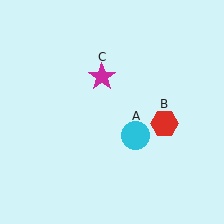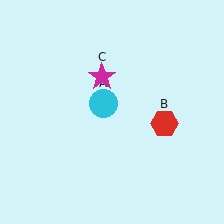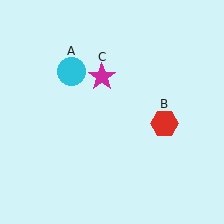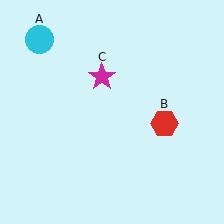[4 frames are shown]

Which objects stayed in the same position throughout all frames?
Red hexagon (object B) and magenta star (object C) remained stationary.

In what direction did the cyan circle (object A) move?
The cyan circle (object A) moved up and to the left.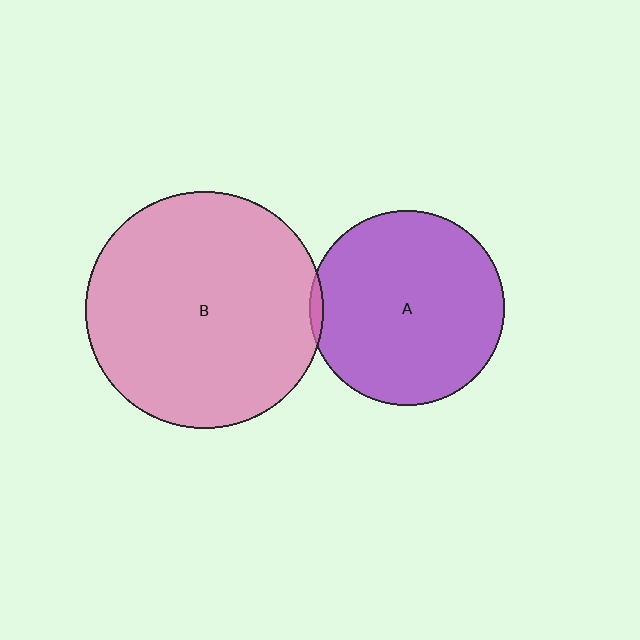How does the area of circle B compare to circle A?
Approximately 1.5 times.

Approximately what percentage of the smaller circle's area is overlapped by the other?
Approximately 5%.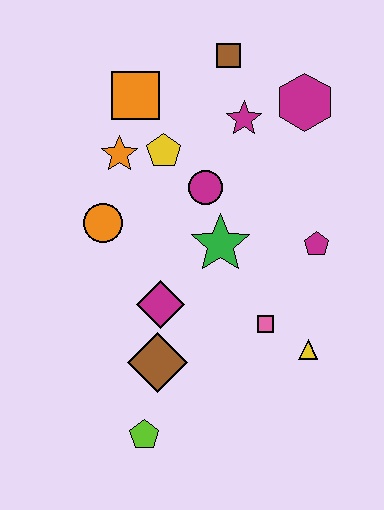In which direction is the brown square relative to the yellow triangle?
The brown square is above the yellow triangle.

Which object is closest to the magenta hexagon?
The magenta star is closest to the magenta hexagon.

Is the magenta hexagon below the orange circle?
No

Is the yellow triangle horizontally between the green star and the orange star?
No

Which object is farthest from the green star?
The lime pentagon is farthest from the green star.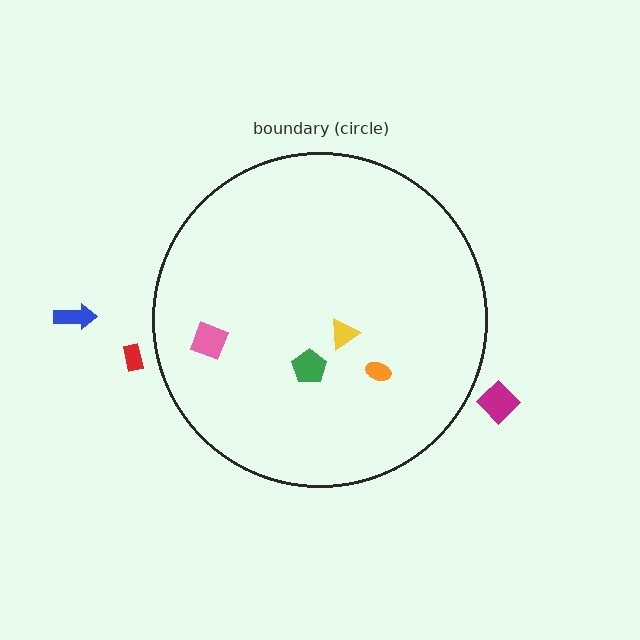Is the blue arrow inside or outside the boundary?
Outside.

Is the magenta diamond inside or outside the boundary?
Outside.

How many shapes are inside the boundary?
4 inside, 3 outside.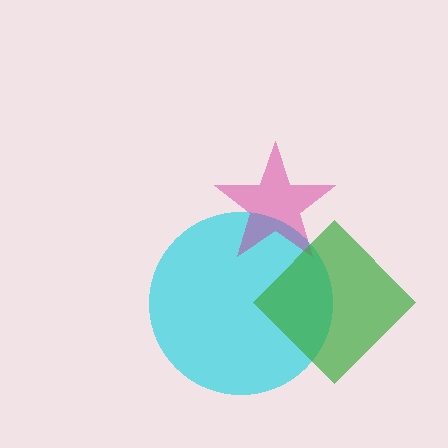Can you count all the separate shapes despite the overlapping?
Yes, there are 3 separate shapes.